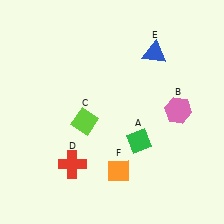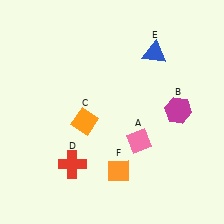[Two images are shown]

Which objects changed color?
A changed from green to pink. B changed from pink to magenta. C changed from lime to orange.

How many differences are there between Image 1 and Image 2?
There are 3 differences between the two images.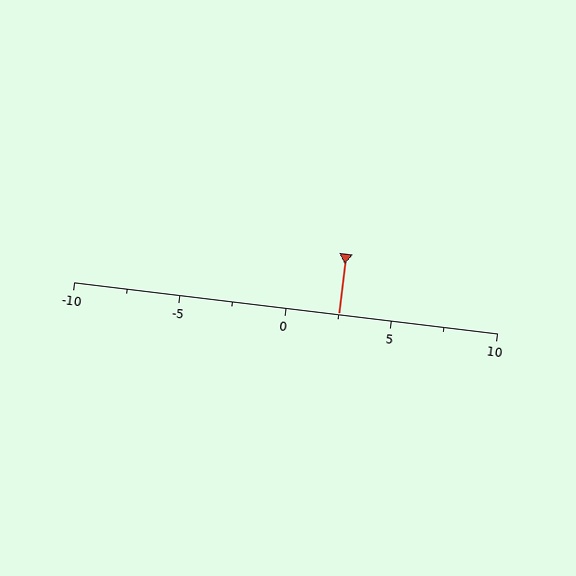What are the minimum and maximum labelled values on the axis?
The axis runs from -10 to 10.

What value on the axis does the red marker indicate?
The marker indicates approximately 2.5.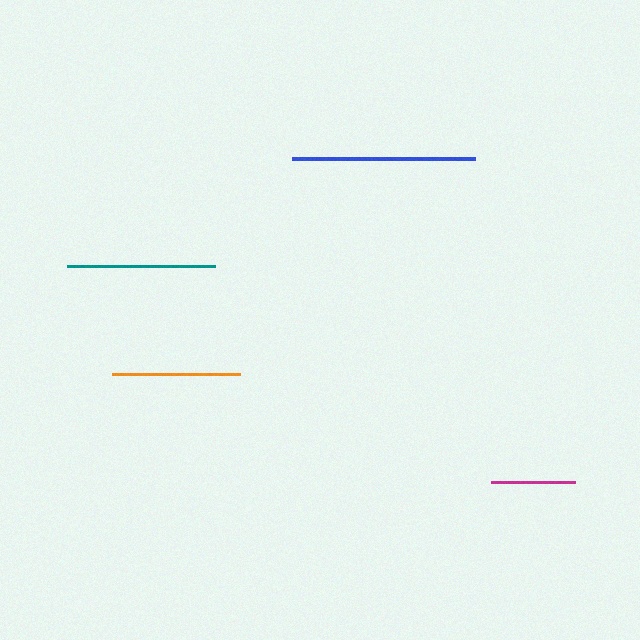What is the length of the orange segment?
The orange segment is approximately 128 pixels long.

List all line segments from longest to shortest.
From longest to shortest: blue, teal, orange, magenta.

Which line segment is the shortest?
The magenta line is the shortest at approximately 84 pixels.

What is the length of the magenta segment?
The magenta segment is approximately 84 pixels long.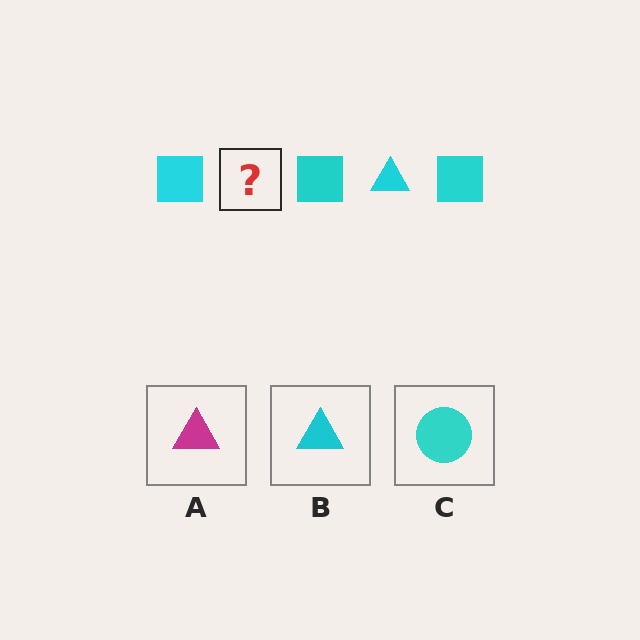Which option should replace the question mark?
Option B.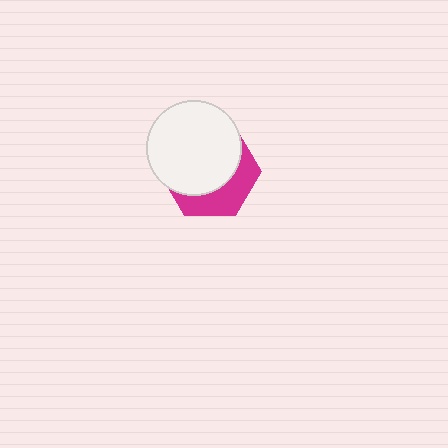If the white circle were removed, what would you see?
You would see the complete magenta hexagon.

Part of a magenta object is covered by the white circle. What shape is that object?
It is a hexagon.